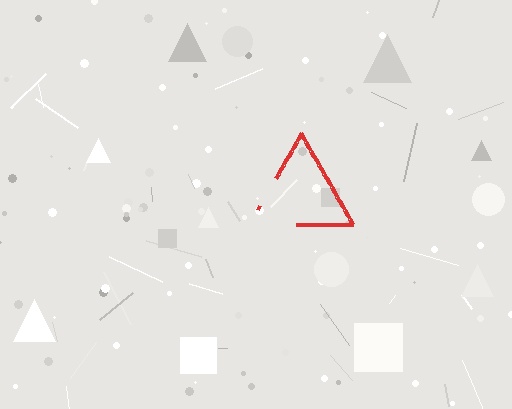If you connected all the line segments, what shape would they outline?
They would outline a triangle.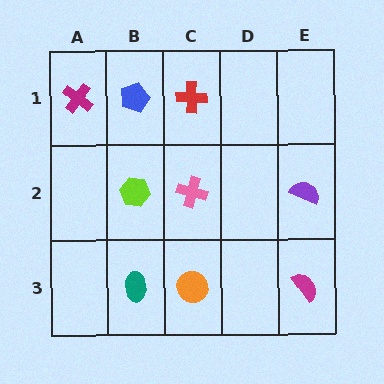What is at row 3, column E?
A magenta semicircle.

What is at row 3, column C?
An orange circle.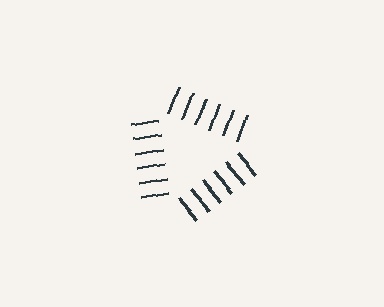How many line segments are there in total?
18 — 6 along each of the 3 edges.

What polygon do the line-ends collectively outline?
An illusory triangle — the line segments terminate on its edges but no continuous stroke is drawn.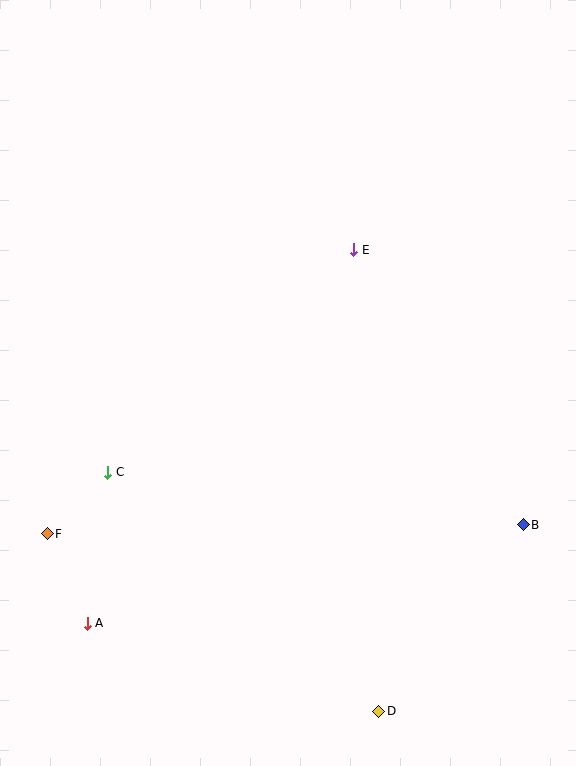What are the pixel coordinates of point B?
Point B is at (523, 525).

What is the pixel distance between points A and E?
The distance between A and E is 459 pixels.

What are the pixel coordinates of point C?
Point C is at (108, 472).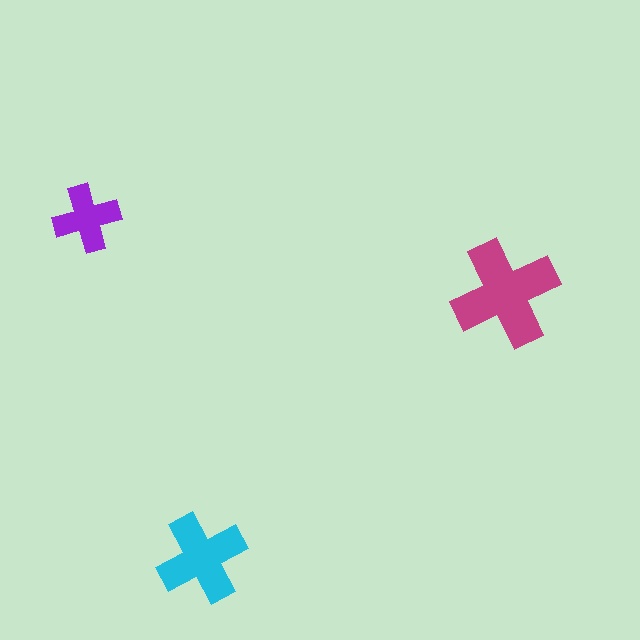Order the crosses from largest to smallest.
the magenta one, the cyan one, the purple one.